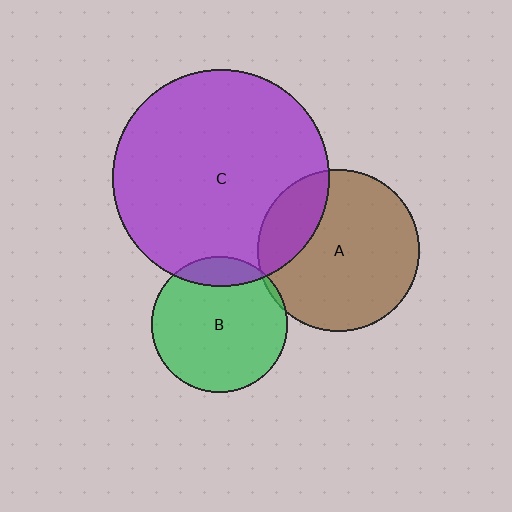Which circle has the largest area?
Circle C (purple).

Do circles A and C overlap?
Yes.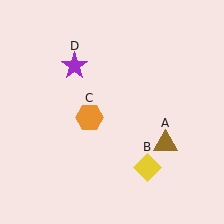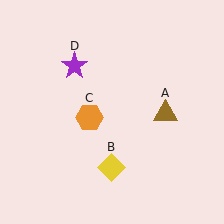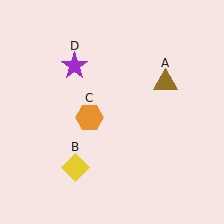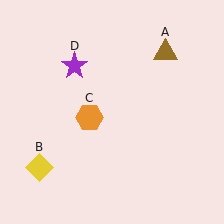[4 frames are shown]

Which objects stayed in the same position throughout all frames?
Orange hexagon (object C) and purple star (object D) remained stationary.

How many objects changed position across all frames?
2 objects changed position: brown triangle (object A), yellow diamond (object B).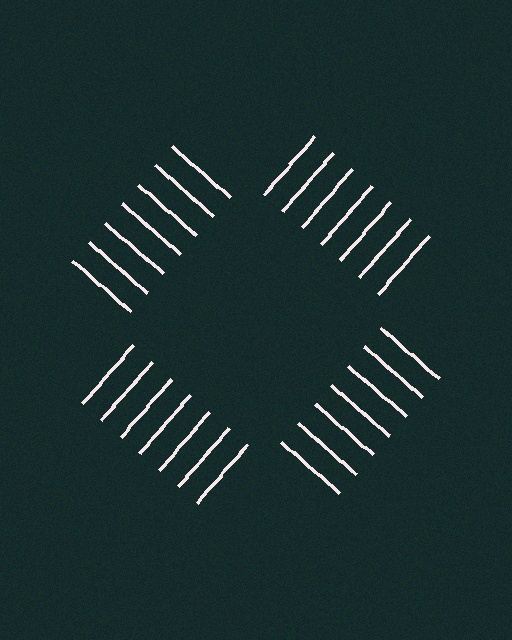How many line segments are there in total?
28 — 7 along each of the 4 edges.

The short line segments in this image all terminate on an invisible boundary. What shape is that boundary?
An illusory square — the line segments terminate on its edges but no continuous stroke is drawn.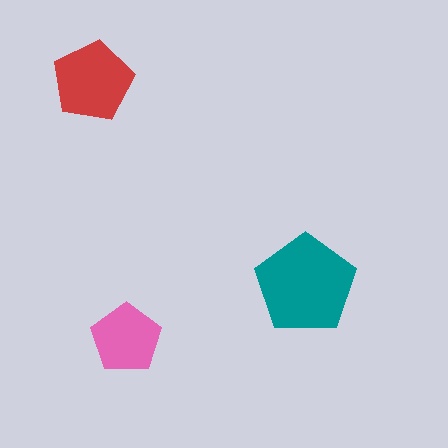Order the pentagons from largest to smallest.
the teal one, the red one, the pink one.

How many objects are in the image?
There are 3 objects in the image.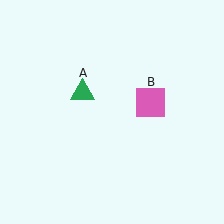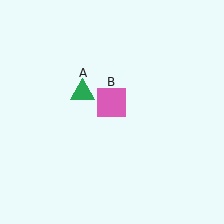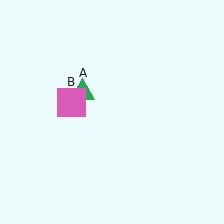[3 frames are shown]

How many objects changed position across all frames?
1 object changed position: pink square (object B).